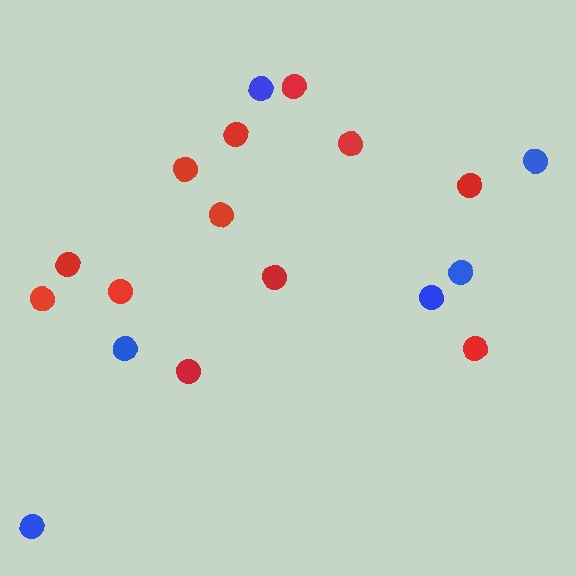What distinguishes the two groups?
There are 2 groups: one group of blue circles (6) and one group of red circles (12).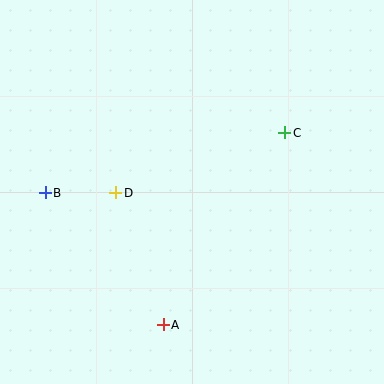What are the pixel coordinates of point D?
Point D is at (116, 193).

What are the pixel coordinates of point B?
Point B is at (45, 193).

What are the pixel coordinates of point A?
Point A is at (163, 325).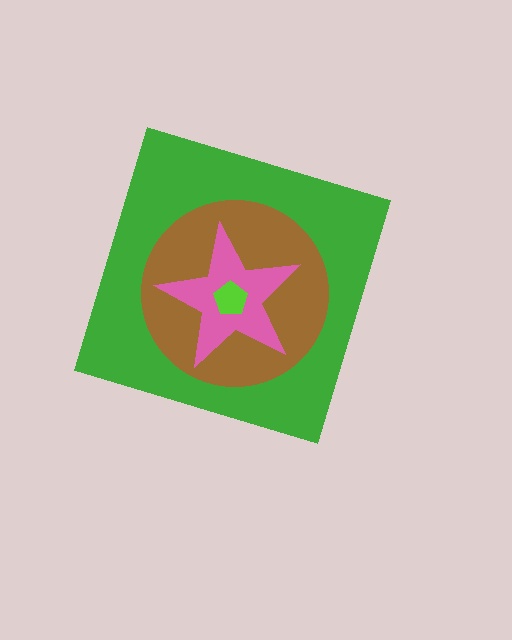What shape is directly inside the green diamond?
The brown circle.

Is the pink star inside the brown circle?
Yes.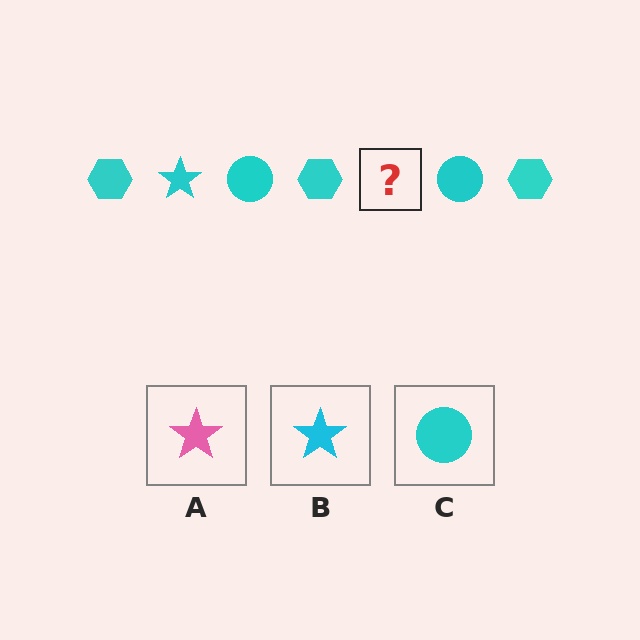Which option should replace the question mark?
Option B.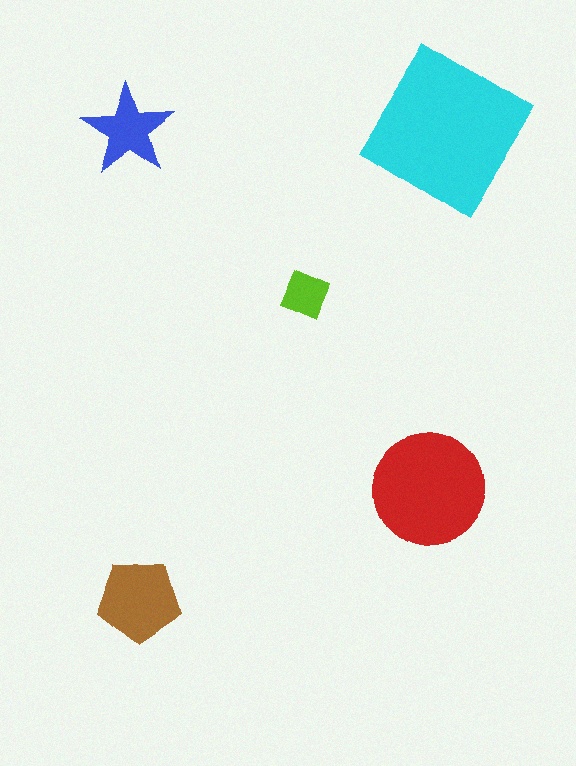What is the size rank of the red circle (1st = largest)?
2nd.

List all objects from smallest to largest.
The lime diamond, the blue star, the brown pentagon, the red circle, the cyan diamond.